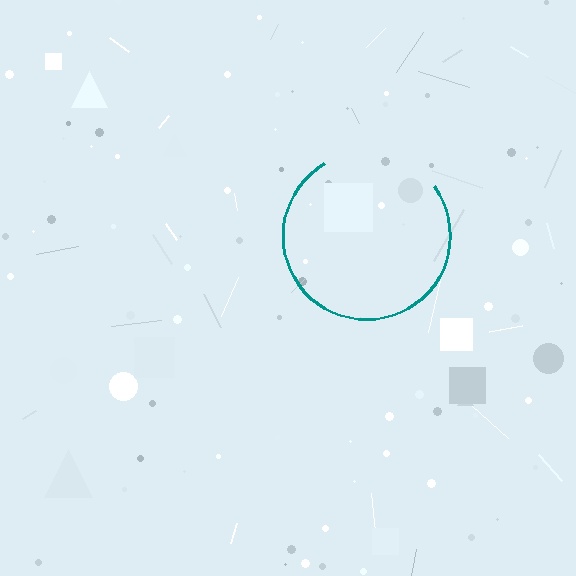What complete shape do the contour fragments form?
The contour fragments form a circle.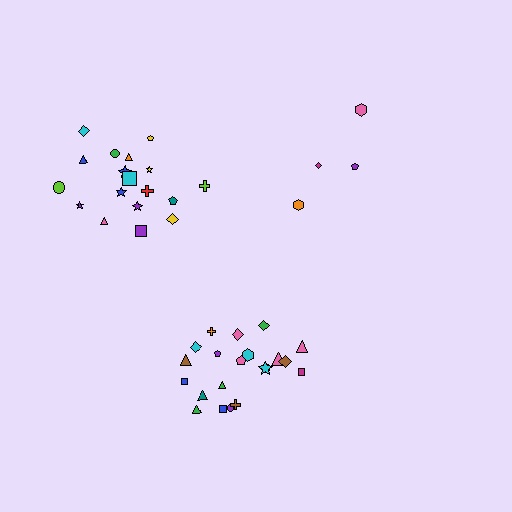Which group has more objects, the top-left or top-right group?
The top-left group.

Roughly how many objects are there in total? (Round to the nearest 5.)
Roughly 45 objects in total.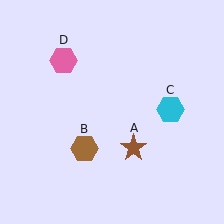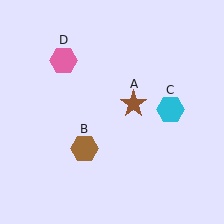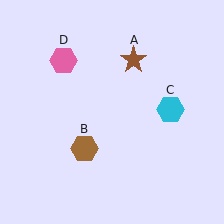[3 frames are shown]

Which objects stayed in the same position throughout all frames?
Brown hexagon (object B) and cyan hexagon (object C) and pink hexagon (object D) remained stationary.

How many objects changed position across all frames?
1 object changed position: brown star (object A).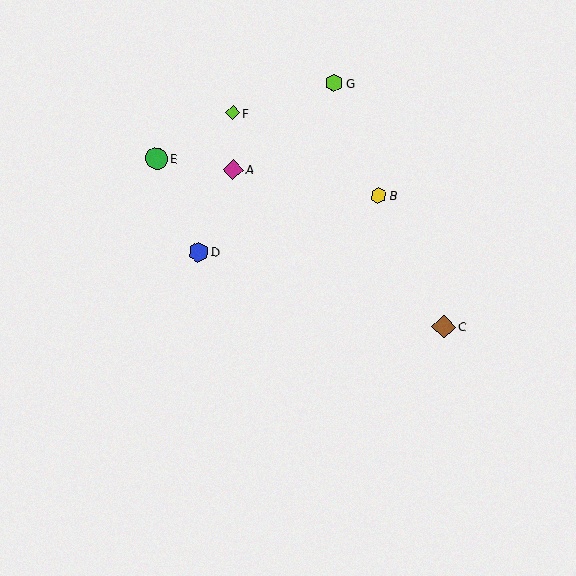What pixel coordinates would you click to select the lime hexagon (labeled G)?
Click at (334, 83) to select the lime hexagon G.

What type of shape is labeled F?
Shape F is a lime diamond.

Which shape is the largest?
The brown diamond (labeled C) is the largest.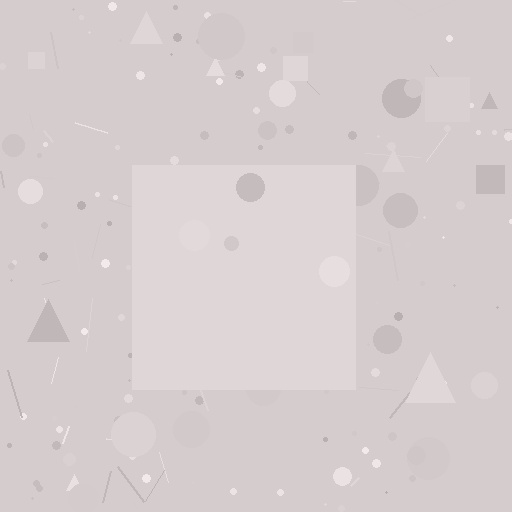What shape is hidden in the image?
A square is hidden in the image.